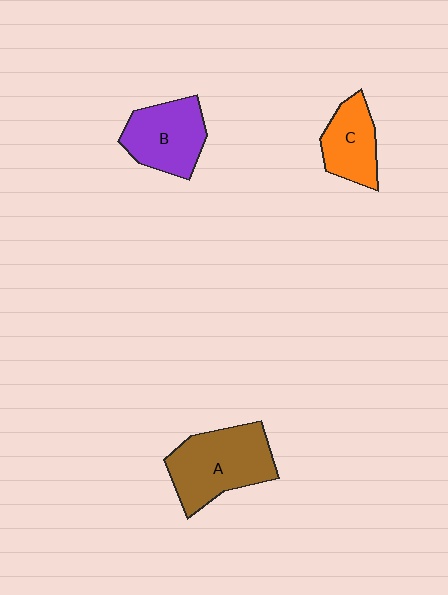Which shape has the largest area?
Shape A (brown).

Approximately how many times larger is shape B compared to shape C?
Approximately 1.3 times.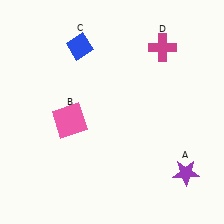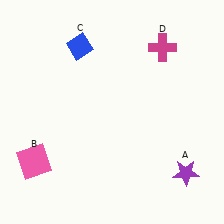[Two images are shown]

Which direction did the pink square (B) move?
The pink square (B) moved down.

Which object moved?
The pink square (B) moved down.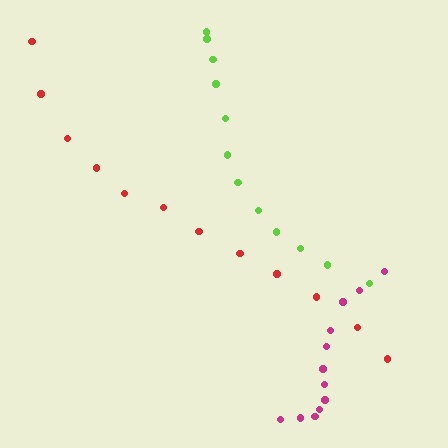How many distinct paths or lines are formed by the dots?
There are 3 distinct paths.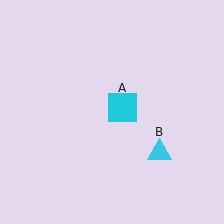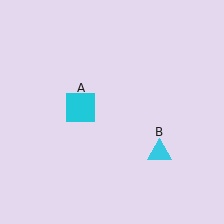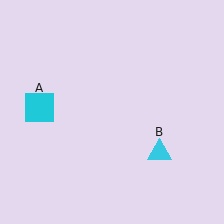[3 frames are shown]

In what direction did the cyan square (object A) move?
The cyan square (object A) moved left.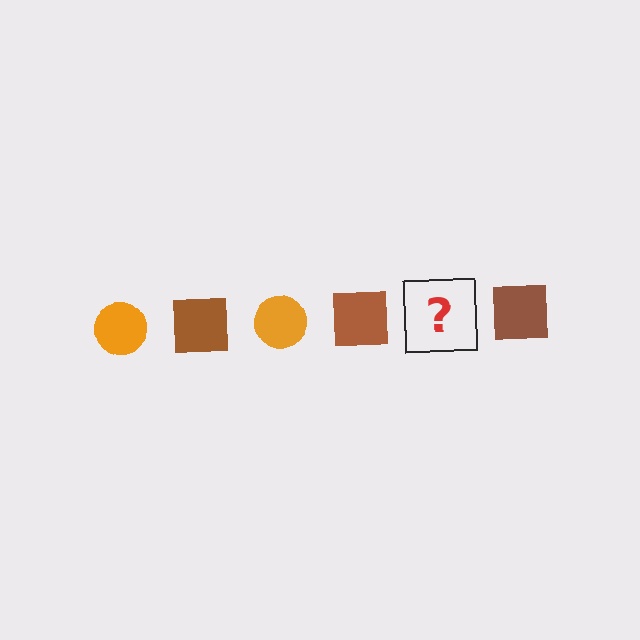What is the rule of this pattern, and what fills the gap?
The rule is that the pattern alternates between orange circle and brown square. The gap should be filled with an orange circle.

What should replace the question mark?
The question mark should be replaced with an orange circle.